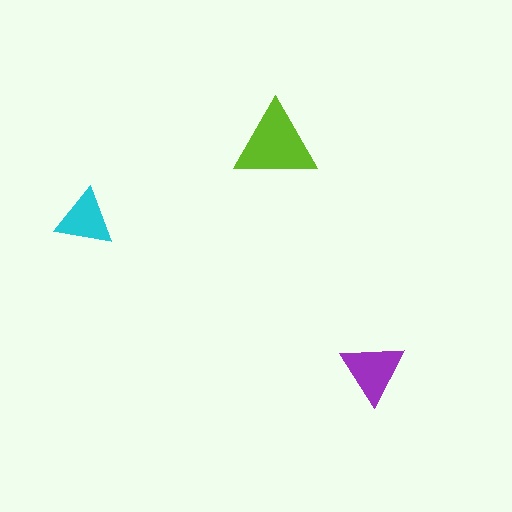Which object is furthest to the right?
The purple triangle is rightmost.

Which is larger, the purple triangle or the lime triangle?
The lime one.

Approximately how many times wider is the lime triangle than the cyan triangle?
About 1.5 times wider.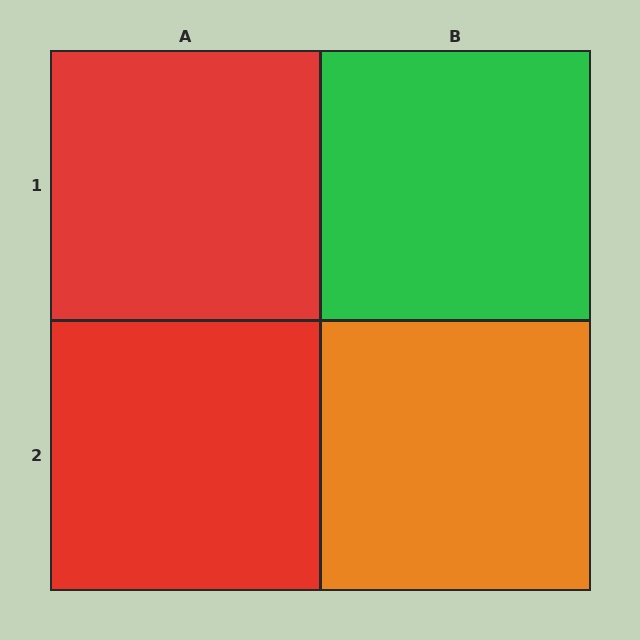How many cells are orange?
1 cell is orange.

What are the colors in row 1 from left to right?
Red, green.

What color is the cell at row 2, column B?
Orange.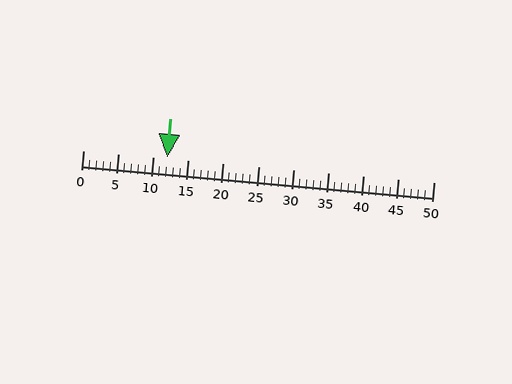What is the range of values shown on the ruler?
The ruler shows values from 0 to 50.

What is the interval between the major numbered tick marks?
The major tick marks are spaced 5 units apart.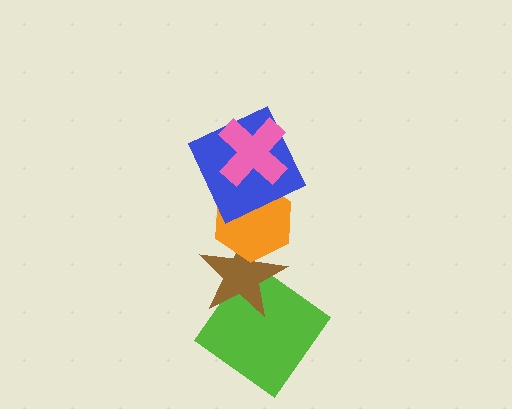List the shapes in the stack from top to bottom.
From top to bottom: the pink cross, the blue square, the orange hexagon, the brown star, the lime diamond.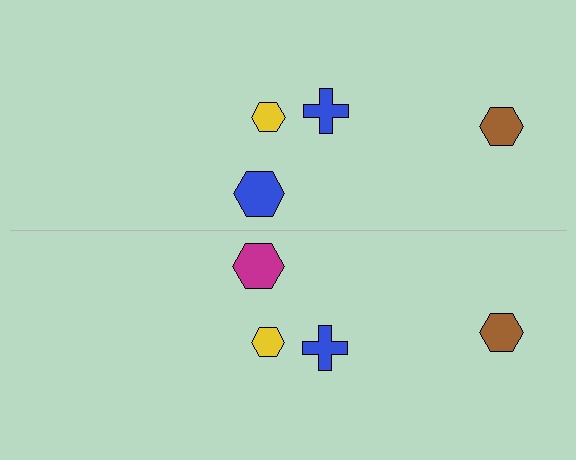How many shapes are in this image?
There are 8 shapes in this image.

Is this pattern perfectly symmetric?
No, the pattern is not perfectly symmetric. The magenta hexagon on the bottom side breaks the symmetry — its mirror counterpart is blue.